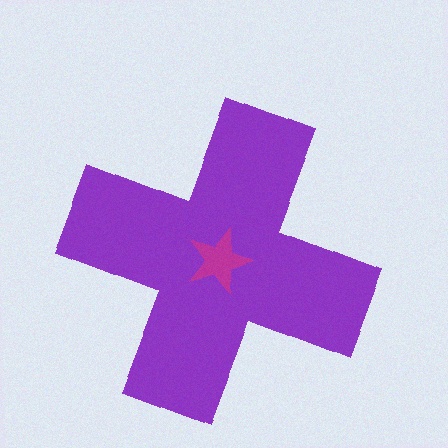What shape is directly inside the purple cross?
The magenta star.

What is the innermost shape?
The magenta star.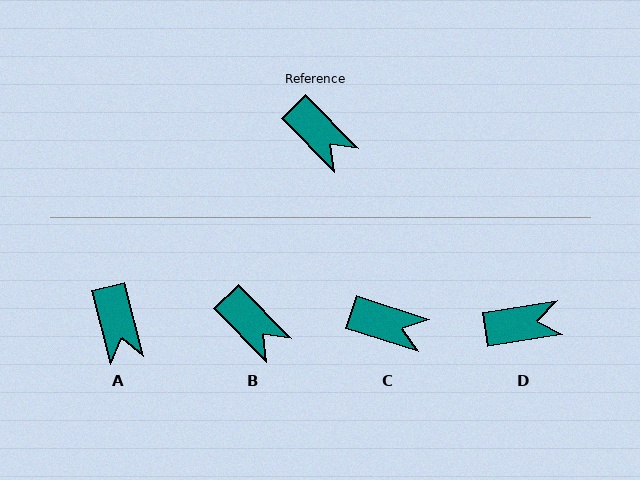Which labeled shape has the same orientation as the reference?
B.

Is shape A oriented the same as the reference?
No, it is off by about 30 degrees.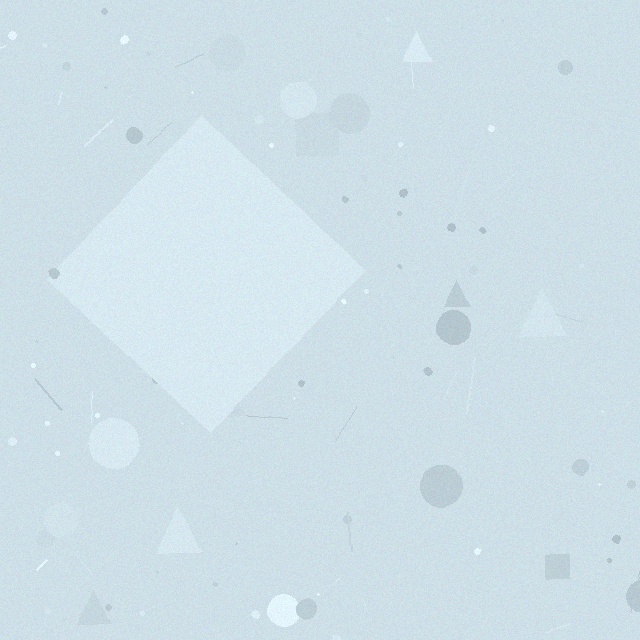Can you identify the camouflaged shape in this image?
The camouflaged shape is a diamond.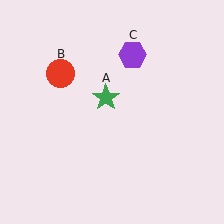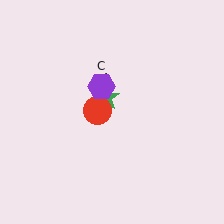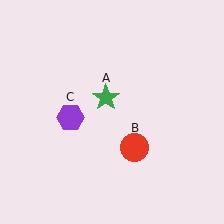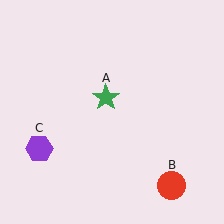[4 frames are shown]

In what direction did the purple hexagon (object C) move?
The purple hexagon (object C) moved down and to the left.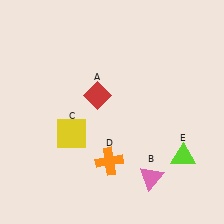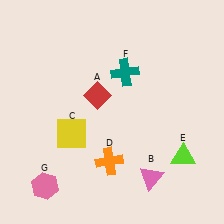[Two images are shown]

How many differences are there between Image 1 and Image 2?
There are 2 differences between the two images.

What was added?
A teal cross (F), a pink hexagon (G) were added in Image 2.